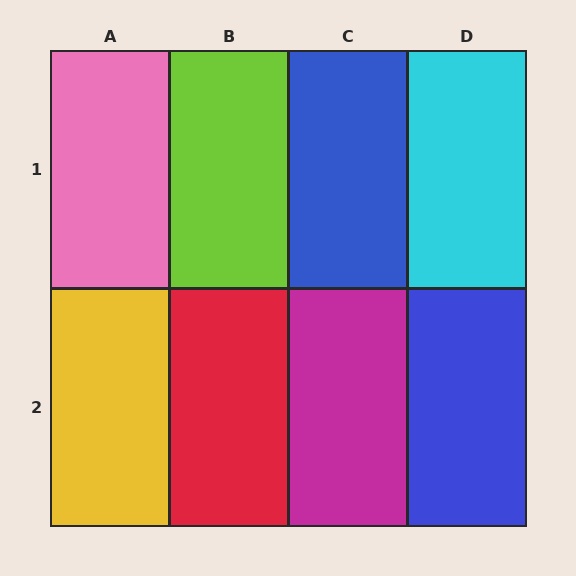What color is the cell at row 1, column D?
Cyan.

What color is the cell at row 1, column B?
Lime.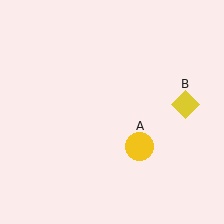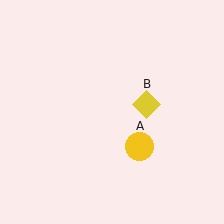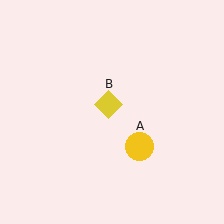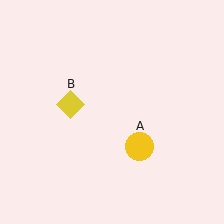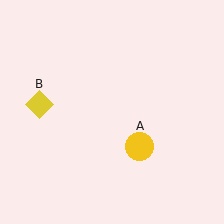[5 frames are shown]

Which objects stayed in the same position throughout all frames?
Yellow circle (object A) remained stationary.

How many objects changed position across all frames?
1 object changed position: yellow diamond (object B).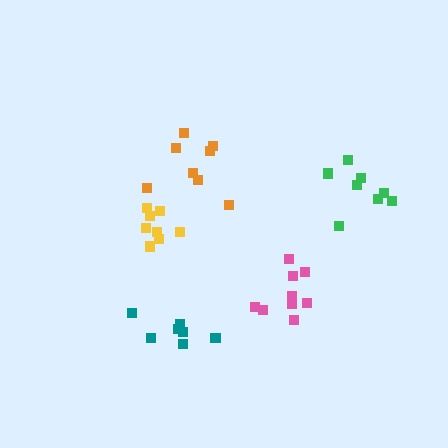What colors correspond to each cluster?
The clusters are colored: orange, yellow, green, pink, teal.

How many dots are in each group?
Group 1: 8 dots, Group 2: 8 dots, Group 3: 8 dots, Group 4: 9 dots, Group 5: 7 dots (40 total).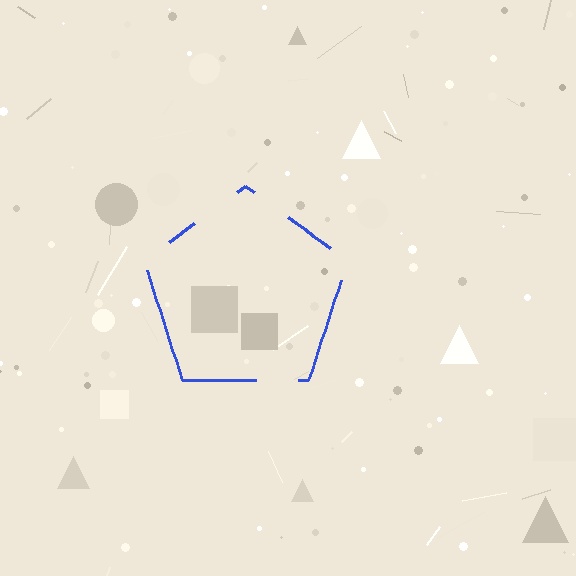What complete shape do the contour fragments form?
The contour fragments form a pentagon.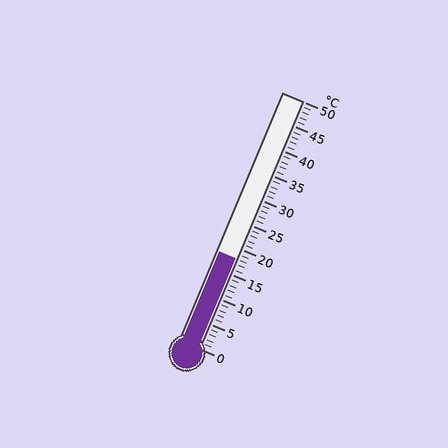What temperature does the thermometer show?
The thermometer shows approximately 18°C.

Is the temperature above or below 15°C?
The temperature is above 15°C.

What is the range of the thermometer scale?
The thermometer scale ranges from 0°C to 50°C.